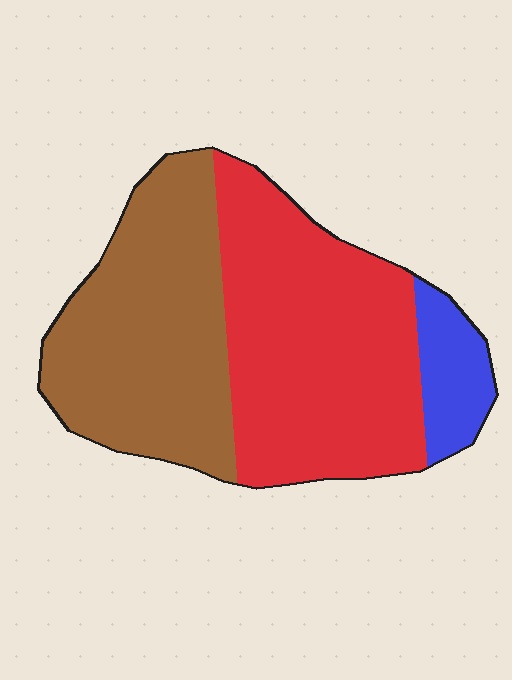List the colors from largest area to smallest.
From largest to smallest: red, brown, blue.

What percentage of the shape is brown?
Brown takes up between a quarter and a half of the shape.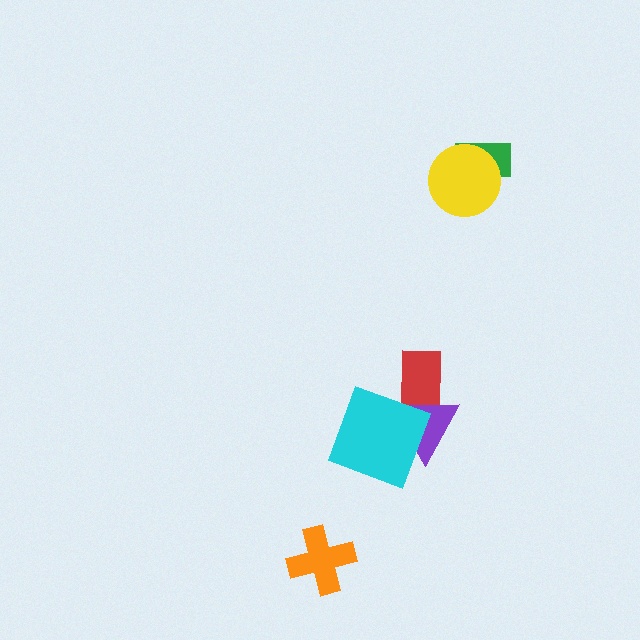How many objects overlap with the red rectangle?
1 object overlaps with the red rectangle.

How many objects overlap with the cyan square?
1 object overlaps with the cyan square.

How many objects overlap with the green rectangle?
1 object overlaps with the green rectangle.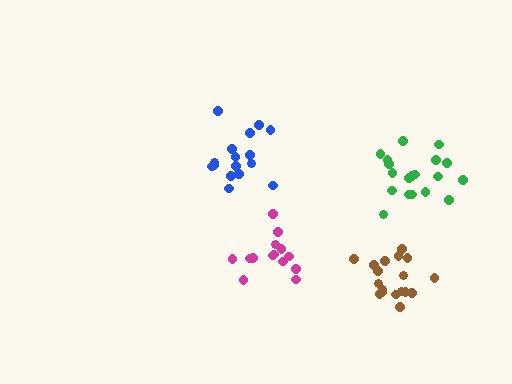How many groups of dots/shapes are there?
There are 4 groups.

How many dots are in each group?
Group 1: 14 dots, Group 2: 16 dots, Group 3: 18 dots, Group 4: 19 dots (67 total).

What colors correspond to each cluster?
The clusters are colored: magenta, blue, brown, green.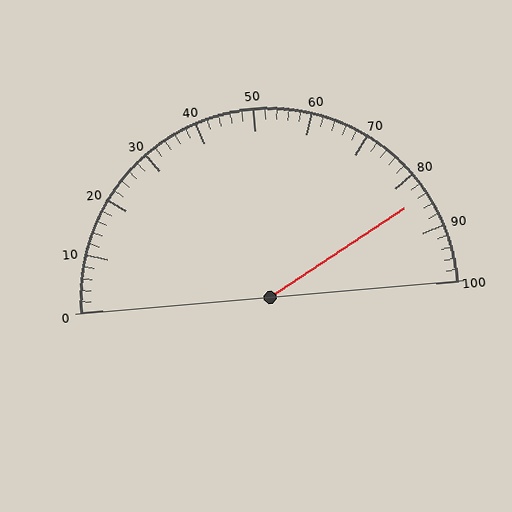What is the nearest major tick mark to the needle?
The nearest major tick mark is 80.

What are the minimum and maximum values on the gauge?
The gauge ranges from 0 to 100.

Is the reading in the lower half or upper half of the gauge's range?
The reading is in the upper half of the range (0 to 100).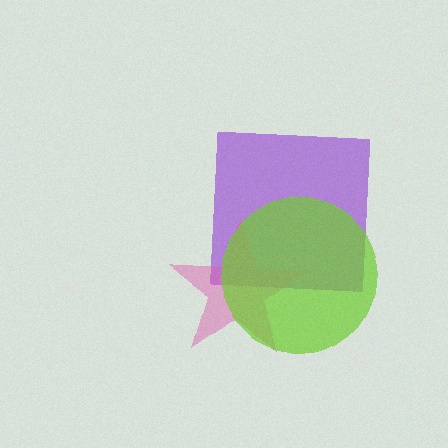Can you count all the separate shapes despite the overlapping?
Yes, there are 3 separate shapes.